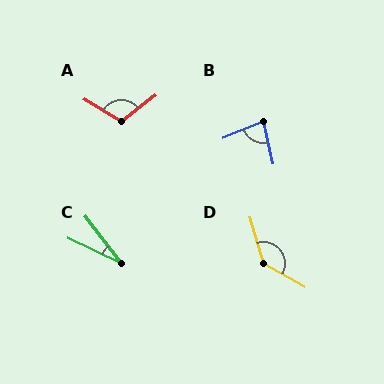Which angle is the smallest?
C, at approximately 27 degrees.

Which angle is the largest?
D, at approximately 136 degrees.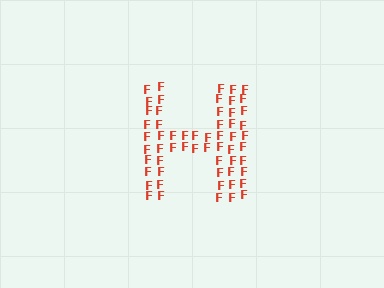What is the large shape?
The large shape is the letter H.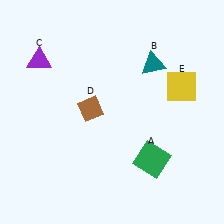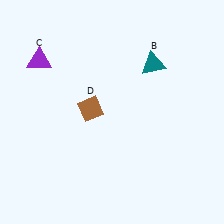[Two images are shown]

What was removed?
The green square (A), the yellow square (E) were removed in Image 2.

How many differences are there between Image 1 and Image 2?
There are 2 differences between the two images.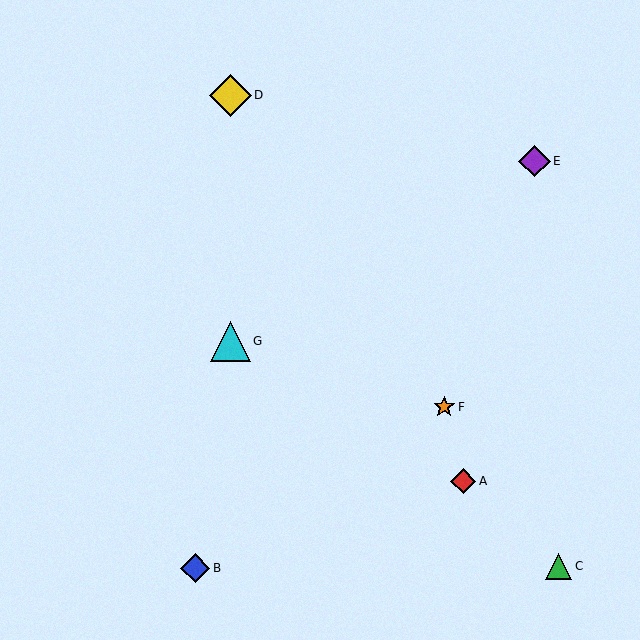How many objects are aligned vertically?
2 objects (D, G) are aligned vertically.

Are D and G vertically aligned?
Yes, both are at x≈230.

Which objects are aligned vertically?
Objects D, G are aligned vertically.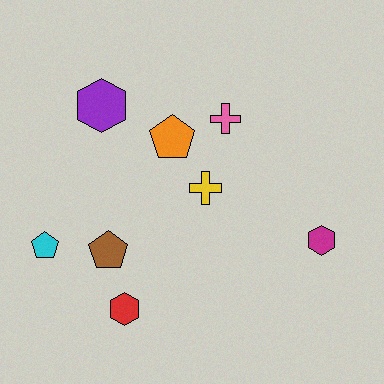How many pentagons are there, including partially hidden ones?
There are 3 pentagons.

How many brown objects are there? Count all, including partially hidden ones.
There is 1 brown object.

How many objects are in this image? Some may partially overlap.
There are 8 objects.